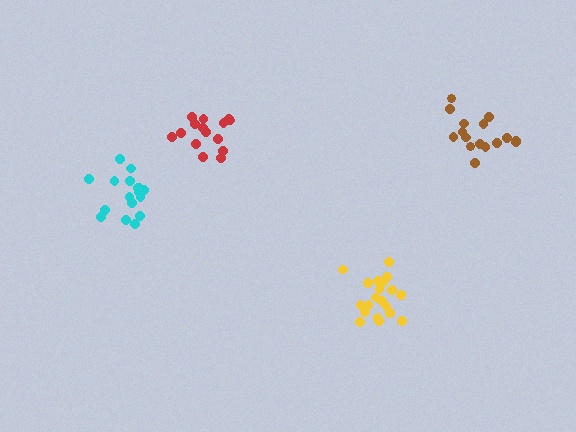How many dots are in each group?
Group 1: 17 dots, Group 2: 20 dots, Group 3: 15 dots, Group 4: 16 dots (68 total).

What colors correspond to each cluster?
The clusters are colored: cyan, yellow, red, brown.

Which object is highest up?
The red cluster is topmost.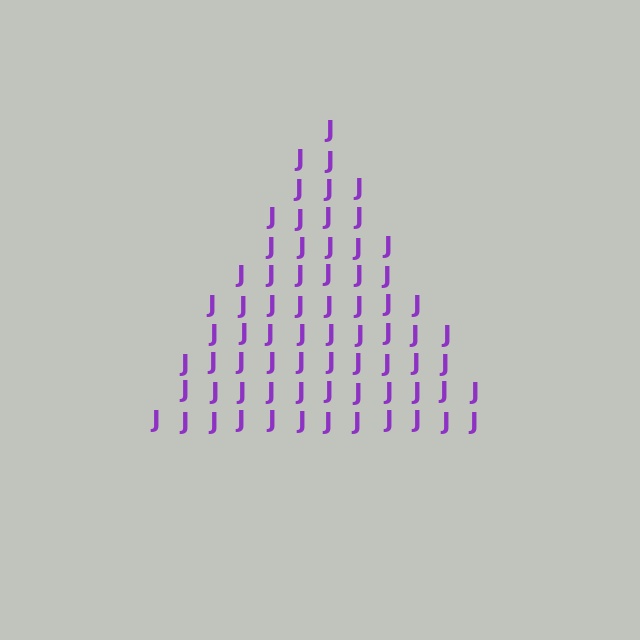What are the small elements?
The small elements are letter J's.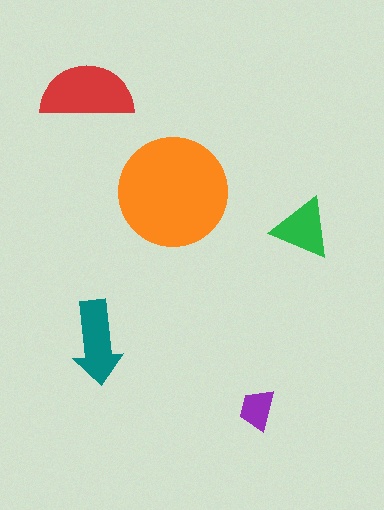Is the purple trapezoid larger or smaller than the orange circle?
Smaller.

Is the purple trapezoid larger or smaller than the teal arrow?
Smaller.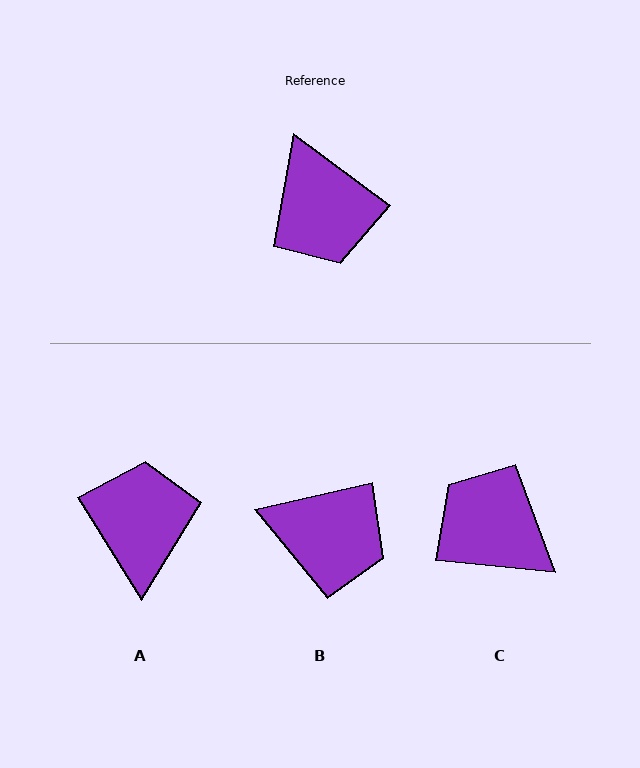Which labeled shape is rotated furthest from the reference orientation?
A, about 159 degrees away.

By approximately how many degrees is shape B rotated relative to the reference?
Approximately 50 degrees counter-clockwise.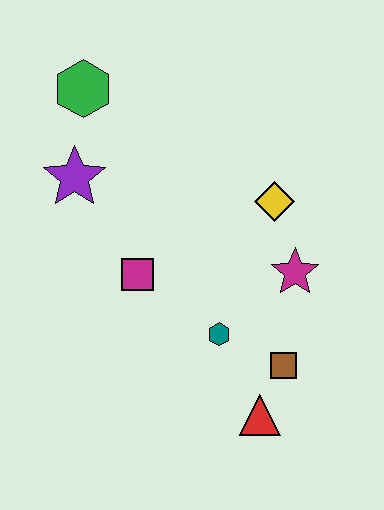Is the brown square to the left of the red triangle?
No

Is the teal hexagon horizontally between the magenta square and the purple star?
No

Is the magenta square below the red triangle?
No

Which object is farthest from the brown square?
The green hexagon is farthest from the brown square.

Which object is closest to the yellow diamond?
The magenta star is closest to the yellow diamond.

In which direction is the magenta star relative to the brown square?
The magenta star is above the brown square.